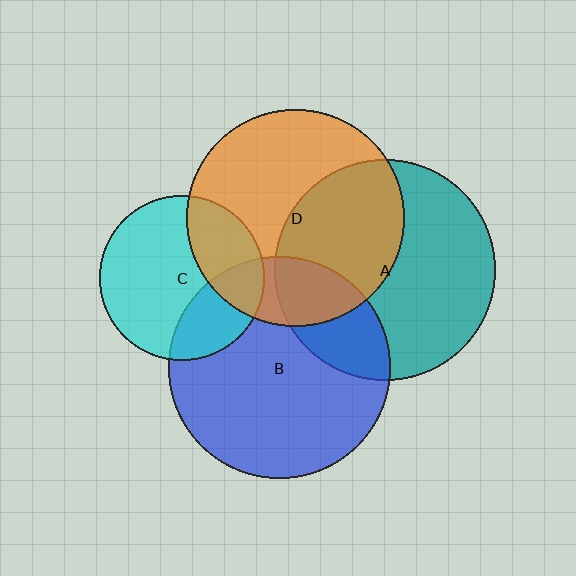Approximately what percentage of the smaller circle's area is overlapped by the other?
Approximately 30%.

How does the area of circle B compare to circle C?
Approximately 1.8 times.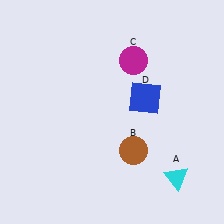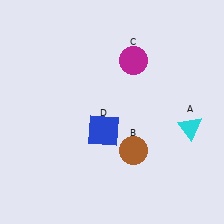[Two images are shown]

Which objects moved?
The objects that moved are: the cyan triangle (A), the blue square (D).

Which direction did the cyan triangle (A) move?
The cyan triangle (A) moved up.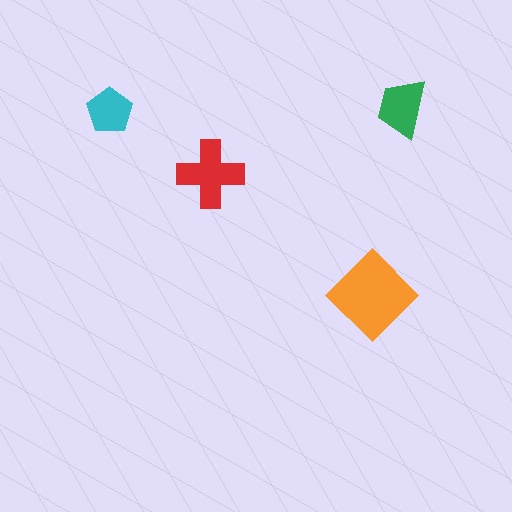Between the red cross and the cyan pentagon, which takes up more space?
The red cross.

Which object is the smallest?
The cyan pentagon.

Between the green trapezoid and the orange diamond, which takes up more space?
The orange diamond.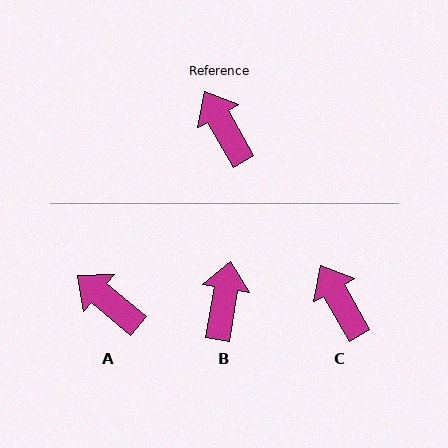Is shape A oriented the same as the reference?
No, it is off by about 21 degrees.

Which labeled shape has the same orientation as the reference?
C.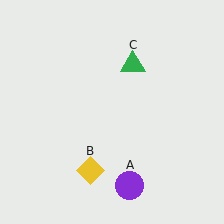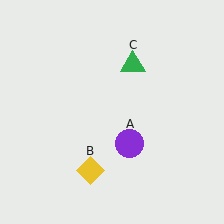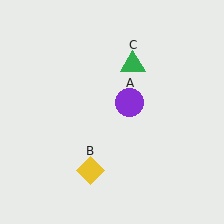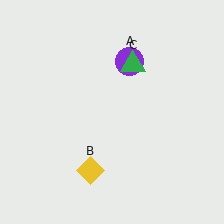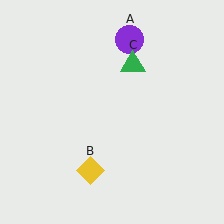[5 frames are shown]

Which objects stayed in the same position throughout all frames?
Yellow diamond (object B) and green triangle (object C) remained stationary.